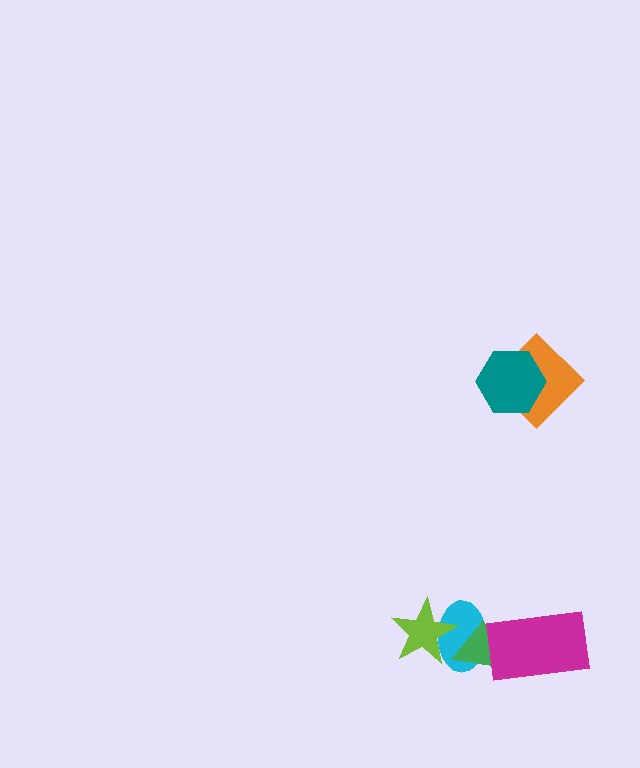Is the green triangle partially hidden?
Yes, it is partially covered by another shape.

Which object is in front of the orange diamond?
The teal hexagon is in front of the orange diamond.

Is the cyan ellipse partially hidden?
Yes, it is partially covered by another shape.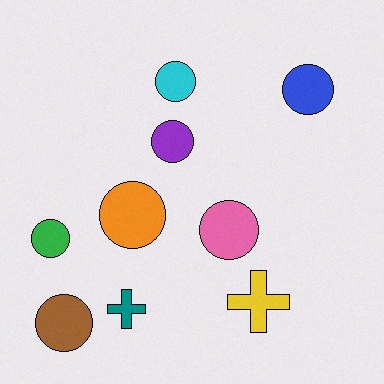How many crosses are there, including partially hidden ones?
There are 2 crosses.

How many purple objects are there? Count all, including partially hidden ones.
There is 1 purple object.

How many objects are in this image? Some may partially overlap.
There are 9 objects.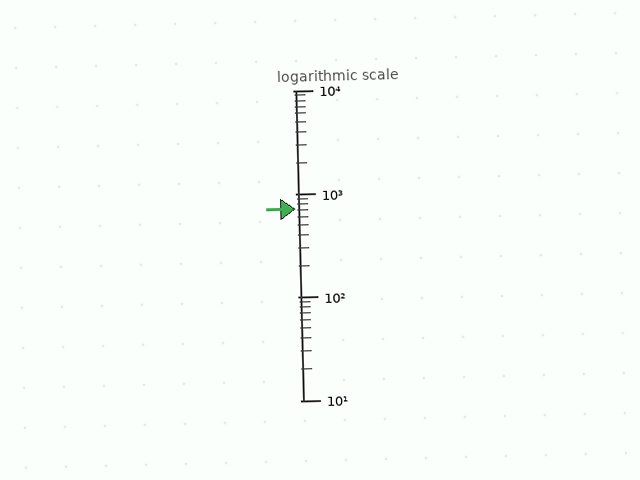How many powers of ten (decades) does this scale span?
The scale spans 3 decades, from 10 to 10000.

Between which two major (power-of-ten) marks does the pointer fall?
The pointer is between 100 and 1000.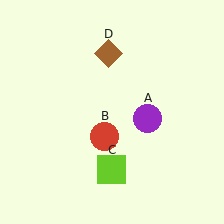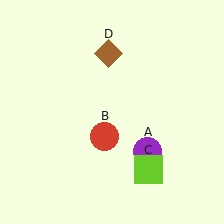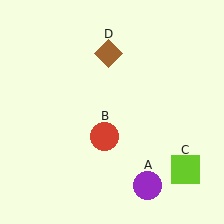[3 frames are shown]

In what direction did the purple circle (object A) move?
The purple circle (object A) moved down.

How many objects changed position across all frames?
2 objects changed position: purple circle (object A), lime square (object C).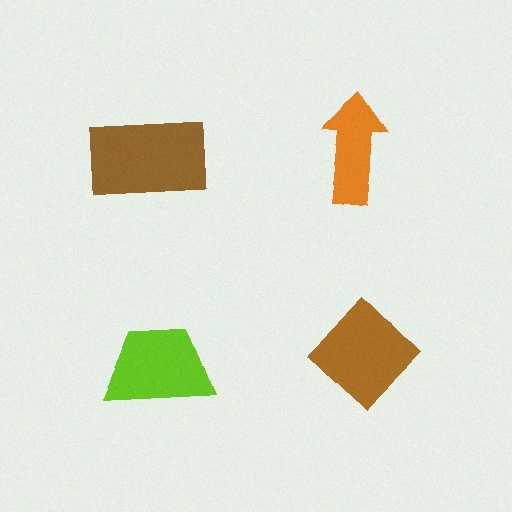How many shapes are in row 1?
2 shapes.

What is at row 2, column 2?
A brown diamond.